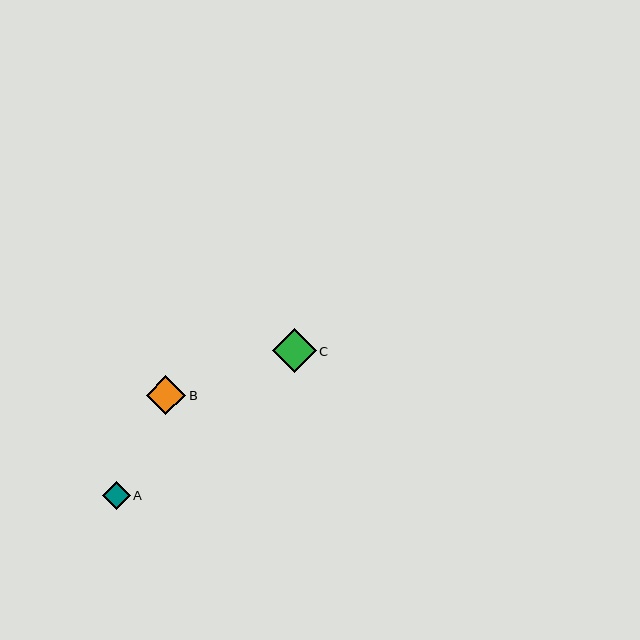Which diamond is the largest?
Diamond C is the largest with a size of approximately 44 pixels.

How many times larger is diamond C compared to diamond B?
Diamond C is approximately 1.1 times the size of diamond B.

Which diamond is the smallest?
Diamond A is the smallest with a size of approximately 27 pixels.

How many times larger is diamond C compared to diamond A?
Diamond C is approximately 1.6 times the size of diamond A.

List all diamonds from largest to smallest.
From largest to smallest: C, B, A.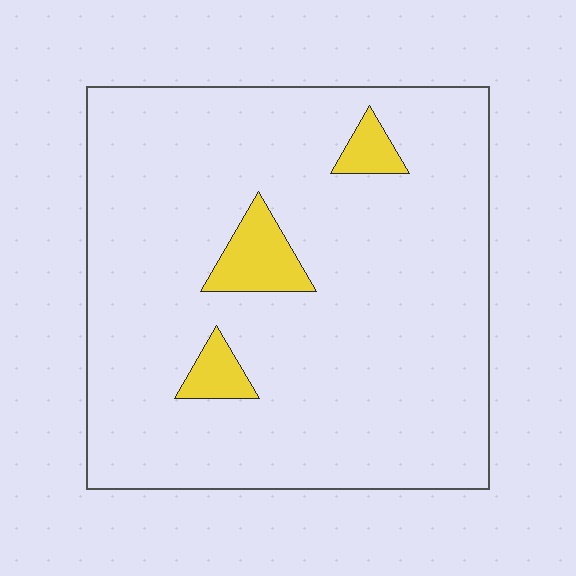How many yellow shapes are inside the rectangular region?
3.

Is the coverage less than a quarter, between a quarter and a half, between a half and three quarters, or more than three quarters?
Less than a quarter.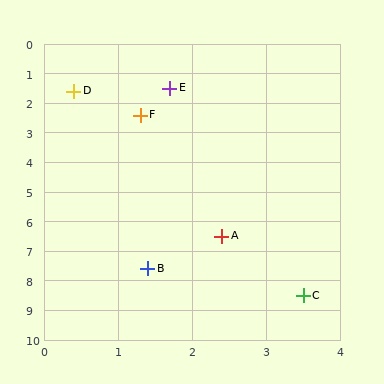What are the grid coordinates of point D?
Point D is at approximately (0.4, 1.6).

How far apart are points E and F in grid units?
Points E and F are about 1.0 grid units apart.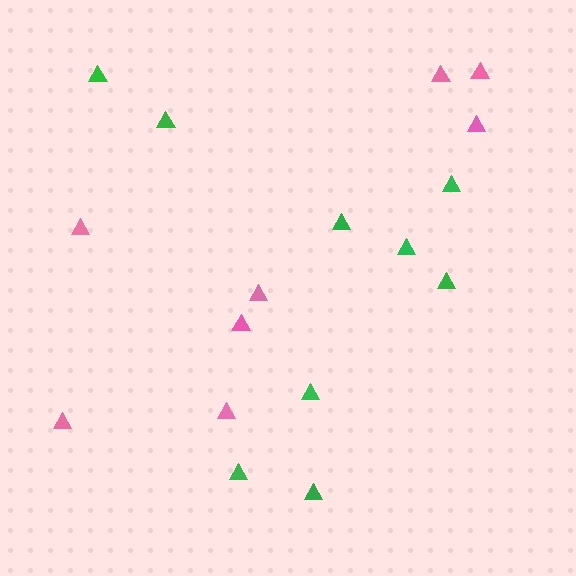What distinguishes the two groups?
There are 2 groups: one group of pink triangles (8) and one group of green triangles (9).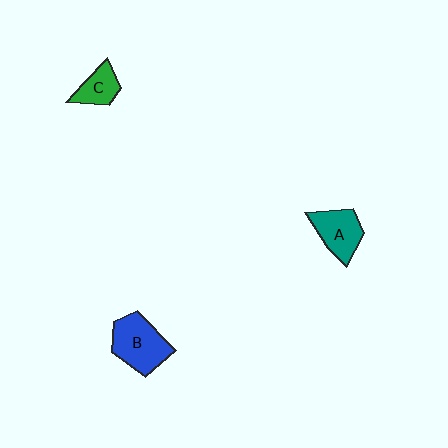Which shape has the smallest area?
Shape C (green).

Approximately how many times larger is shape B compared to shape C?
Approximately 1.8 times.